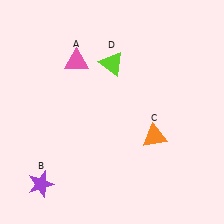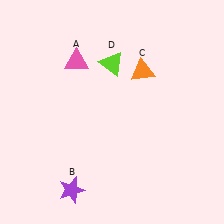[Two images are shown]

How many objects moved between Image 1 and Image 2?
2 objects moved between the two images.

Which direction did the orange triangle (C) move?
The orange triangle (C) moved up.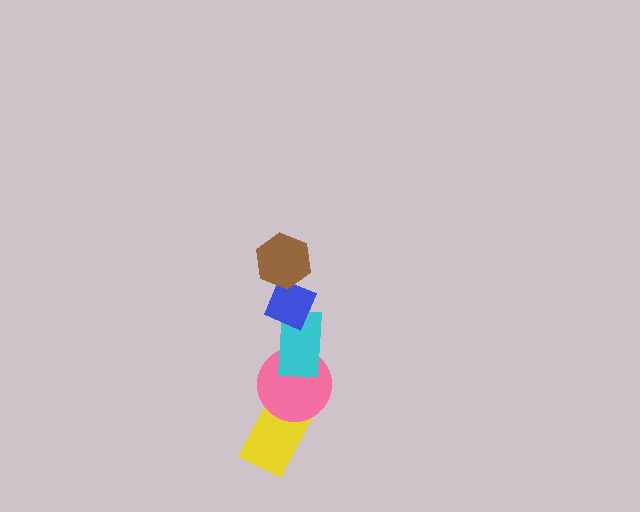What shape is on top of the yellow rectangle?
The pink circle is on top of the yellow rectangle.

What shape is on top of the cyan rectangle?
The blue diamond is on top of the cyan rectangle.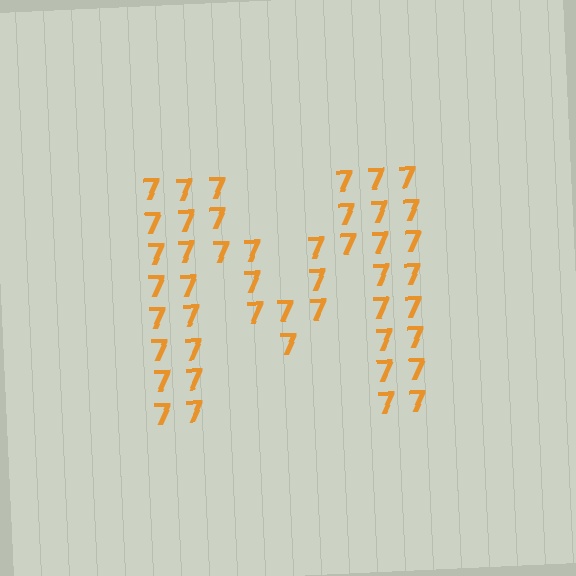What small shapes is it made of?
It is made of small digit 7's.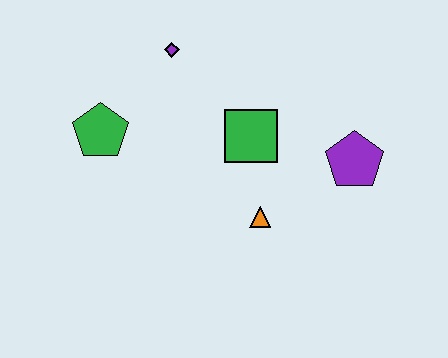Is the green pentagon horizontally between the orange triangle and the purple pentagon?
No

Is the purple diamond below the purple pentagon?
No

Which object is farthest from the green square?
The green pentagon is farthest from the green square.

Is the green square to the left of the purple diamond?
No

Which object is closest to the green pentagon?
The purple diamond is closest to the green pentagon.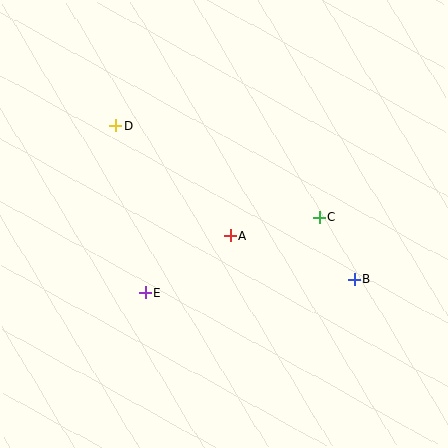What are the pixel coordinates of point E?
Point E is at (146, 293).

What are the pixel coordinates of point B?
Point B is at (354, 279).